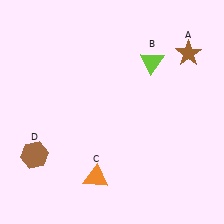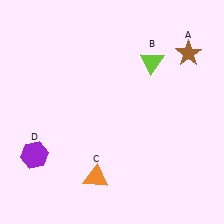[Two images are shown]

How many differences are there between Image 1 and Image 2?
There is 1 difference between the two images.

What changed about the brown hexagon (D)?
In Image 1, D is brown. In Image 2, it changed to purple.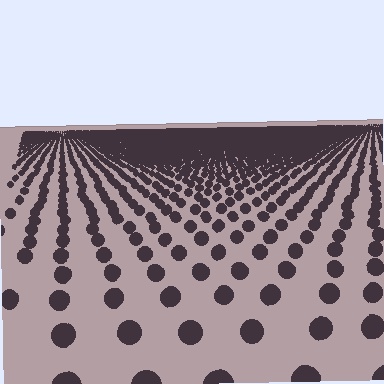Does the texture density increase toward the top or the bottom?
Density increases toward the top.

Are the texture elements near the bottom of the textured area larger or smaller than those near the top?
Larger. Near the bottom, elements are closer to the viewer and appear at a bigger on-screen size.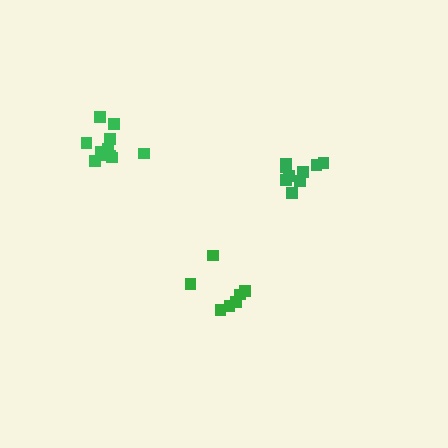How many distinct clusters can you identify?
There are 3 distinct clusters.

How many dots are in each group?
Group 1: 9 dots, Group 2: 7 dots, Group 3: 11 dots (27 total).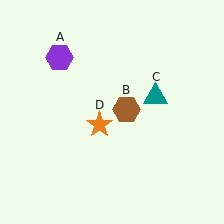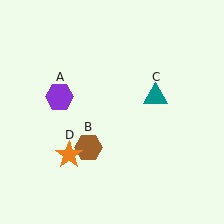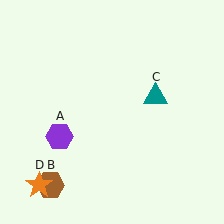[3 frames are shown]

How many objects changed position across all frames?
3 objects changed position: purple hexagon (object A), brown hexagon (object B), orange star (object D).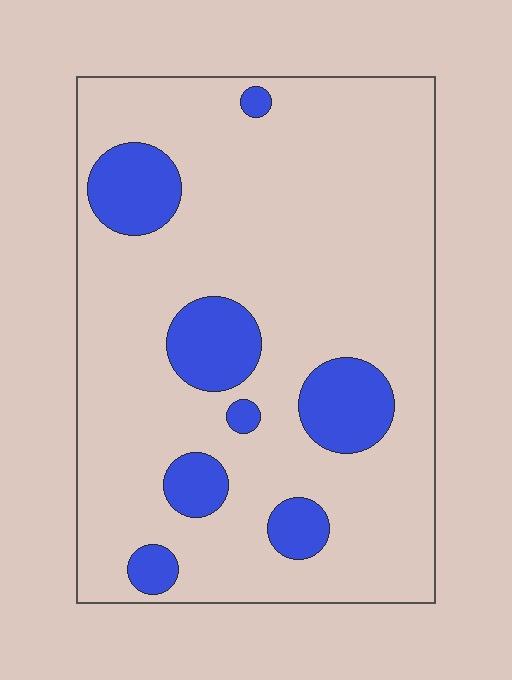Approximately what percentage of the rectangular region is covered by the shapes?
Approximately 15%.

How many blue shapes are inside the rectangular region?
8.